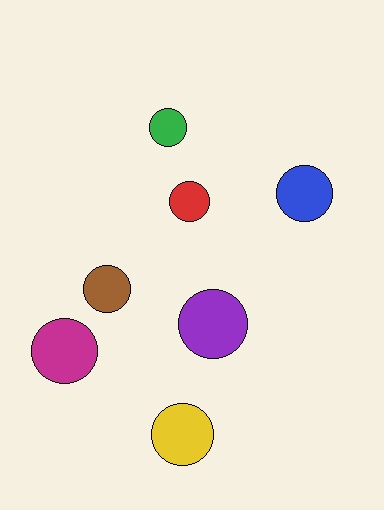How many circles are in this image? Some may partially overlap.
There are 7 circles.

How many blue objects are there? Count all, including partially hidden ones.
There is 1 blue object.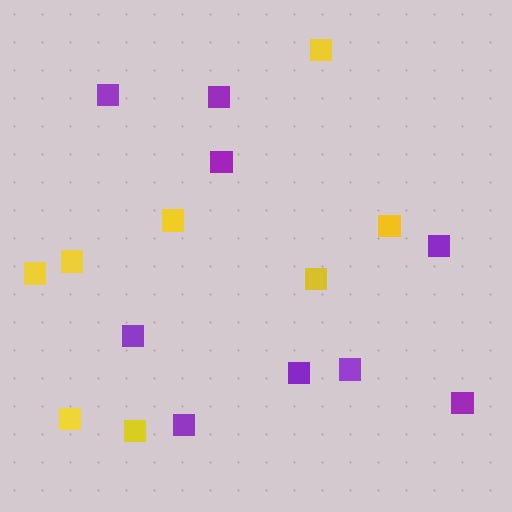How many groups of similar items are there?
There are 2 groups: one group of purple squares (9) and one group of yellow squares (8).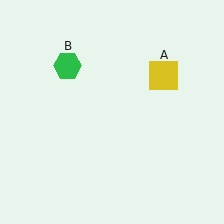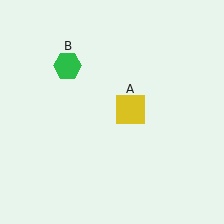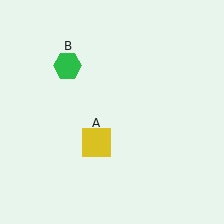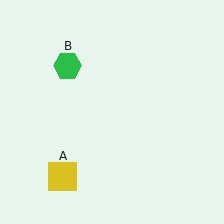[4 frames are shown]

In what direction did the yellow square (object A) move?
The yellow square (object A) moved down and to the left.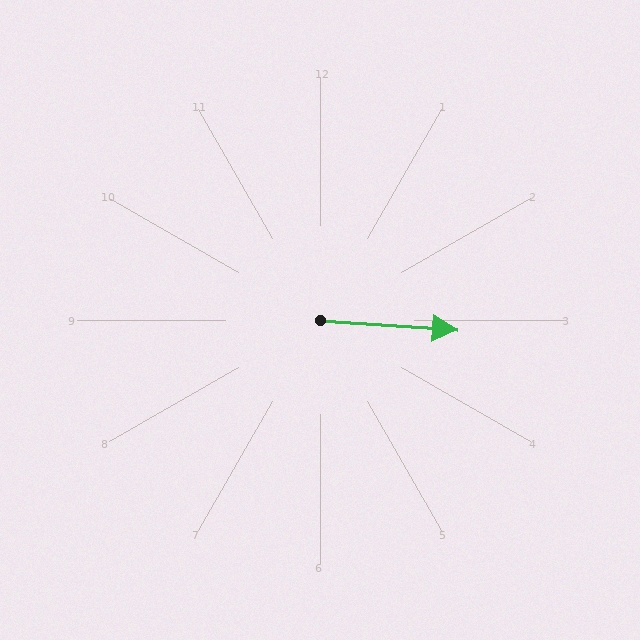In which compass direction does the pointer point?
East.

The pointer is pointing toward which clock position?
Roughly 3 o'clock.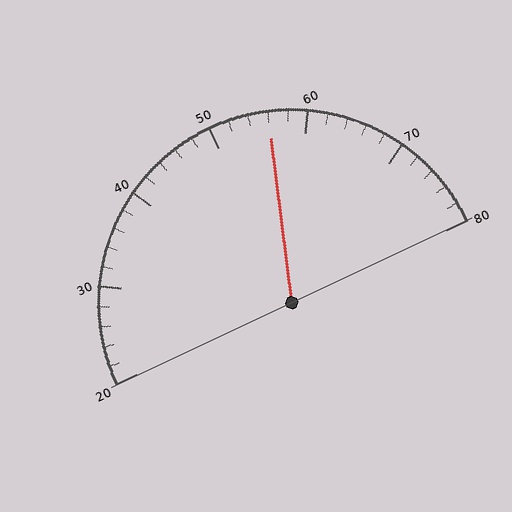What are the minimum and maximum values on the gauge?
The gauge ranges from 20 to 80.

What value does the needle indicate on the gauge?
The needle indicates approximately 56.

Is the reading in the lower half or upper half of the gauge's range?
The reading is in the upper half of the range (20 to 80).